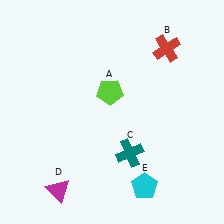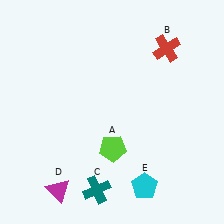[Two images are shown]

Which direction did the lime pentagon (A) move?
The lime pentagon (A) moved down.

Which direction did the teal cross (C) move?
The teal cross (C) moved down.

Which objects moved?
The objects that moved are: the lime pentagon (A), the teal cross (C).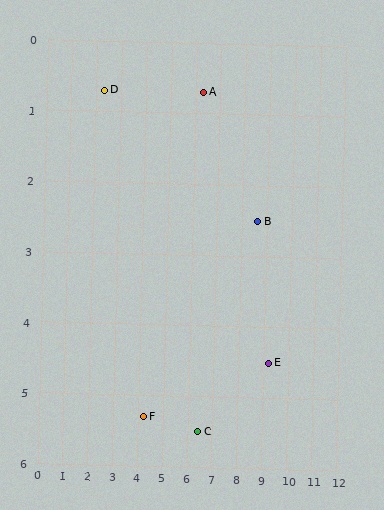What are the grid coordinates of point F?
Point F is at approximately (4.2, 5.3).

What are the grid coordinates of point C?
Point C is at approximately (6.4, 5.5).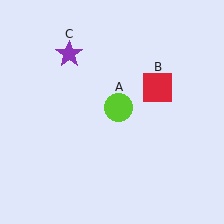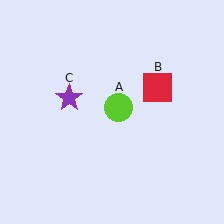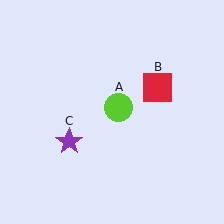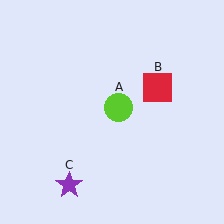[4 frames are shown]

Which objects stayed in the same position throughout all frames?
Lime circle (object A) and red square (object B) remained stationary.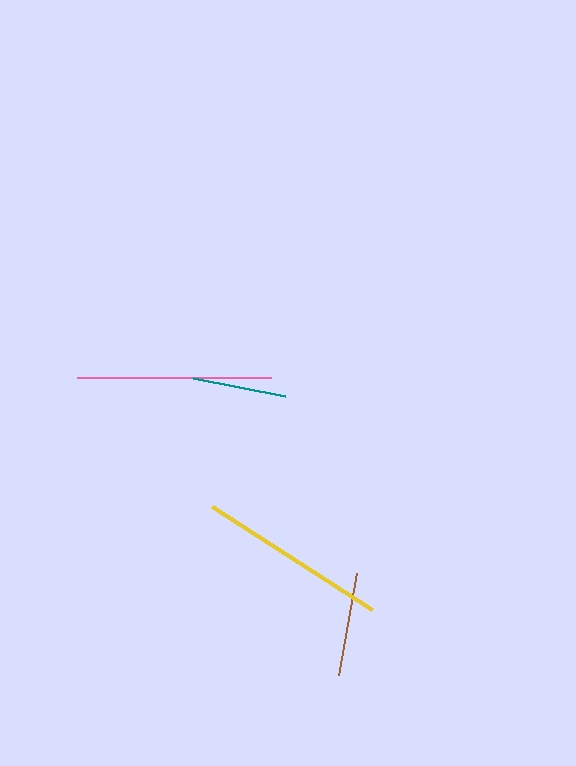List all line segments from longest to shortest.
From longest to shortest: pink, yellow, brown, teal.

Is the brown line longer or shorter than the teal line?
The brown line is longer than the teal line.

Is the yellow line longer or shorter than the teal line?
The yellow line is longer than the teal line.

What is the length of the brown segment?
The brown segment is approximately 104 pixels long.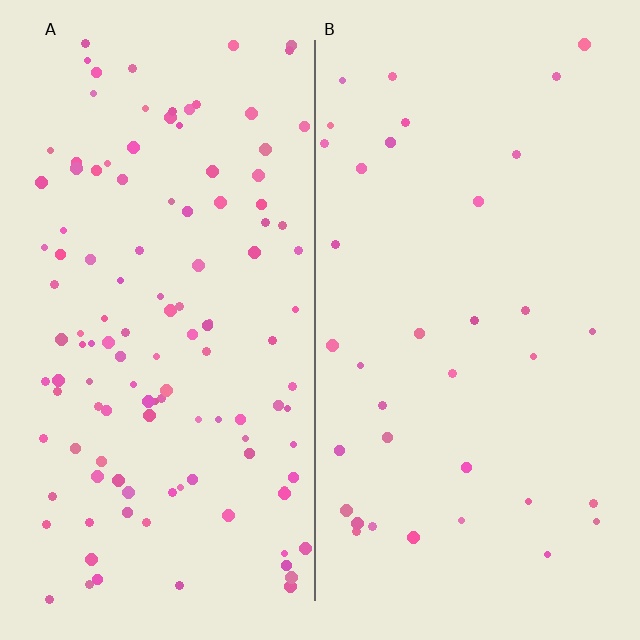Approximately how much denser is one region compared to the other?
Approximately 3.4× — region A over region B.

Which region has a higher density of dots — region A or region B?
A (the left).